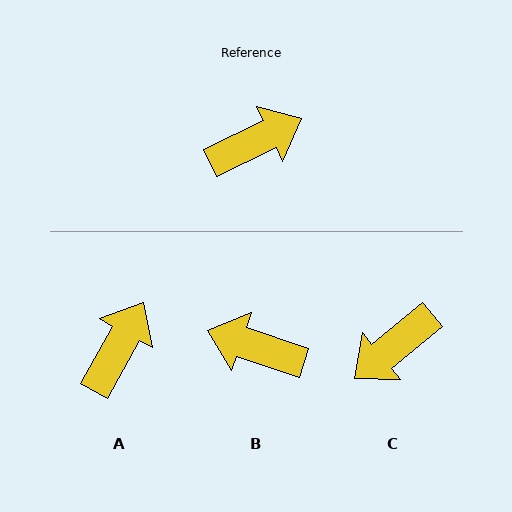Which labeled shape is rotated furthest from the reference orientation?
C, about 166 degrees away.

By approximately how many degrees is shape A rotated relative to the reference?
Approximately 35 degrees counter-clockwise.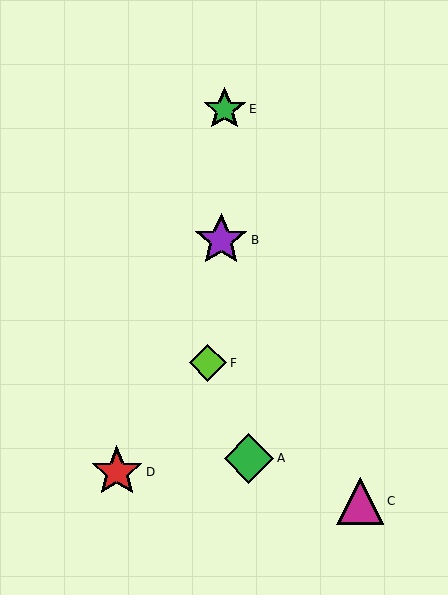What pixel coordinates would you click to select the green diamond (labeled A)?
Click at (249, 458) to select the green diamond A.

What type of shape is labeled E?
Shape E is a green star.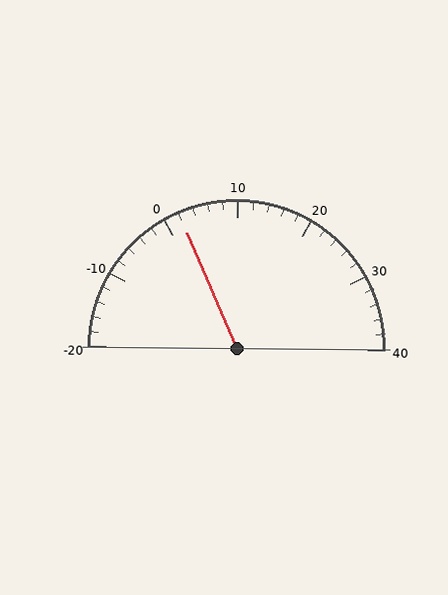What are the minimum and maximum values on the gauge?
The gauge ranges from -20 to 40.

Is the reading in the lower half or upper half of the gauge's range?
The reading is in the lower half of the range (-20 to 40).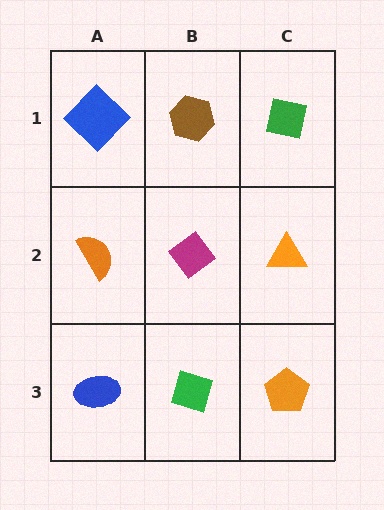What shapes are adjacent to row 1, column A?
An orange semicircle (row 2, column A), a brown hexagon (row 1, column B).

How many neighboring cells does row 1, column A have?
2.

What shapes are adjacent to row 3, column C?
An orange triangle (row 2, column C), a green diamond (row 3, column B).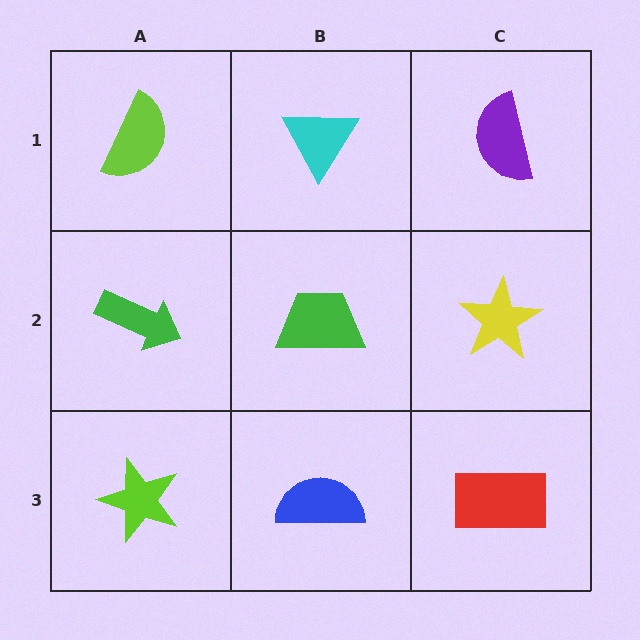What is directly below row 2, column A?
A lime star.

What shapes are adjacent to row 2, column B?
A cyan triangle (row 1, column B), a blue semicircle (row 3, column B), a green arrow (row 2, column A), a yellow star (row 2, column C).